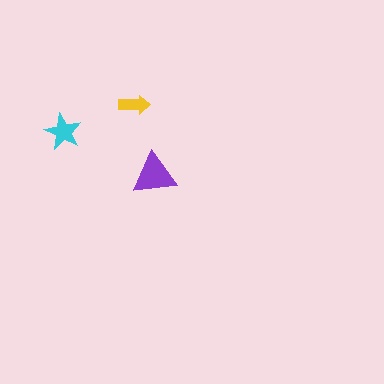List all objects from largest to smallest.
The purple triangle, the cyan star, the yellow arrow.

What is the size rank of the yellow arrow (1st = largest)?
3rd.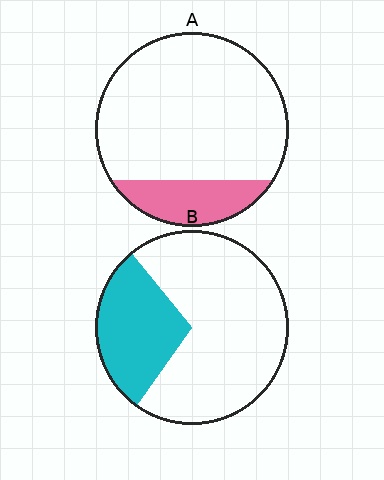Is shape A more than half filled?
No.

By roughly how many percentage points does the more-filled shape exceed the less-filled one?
By roughly 10 percentage points (B over A).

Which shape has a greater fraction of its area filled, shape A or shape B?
Shape B.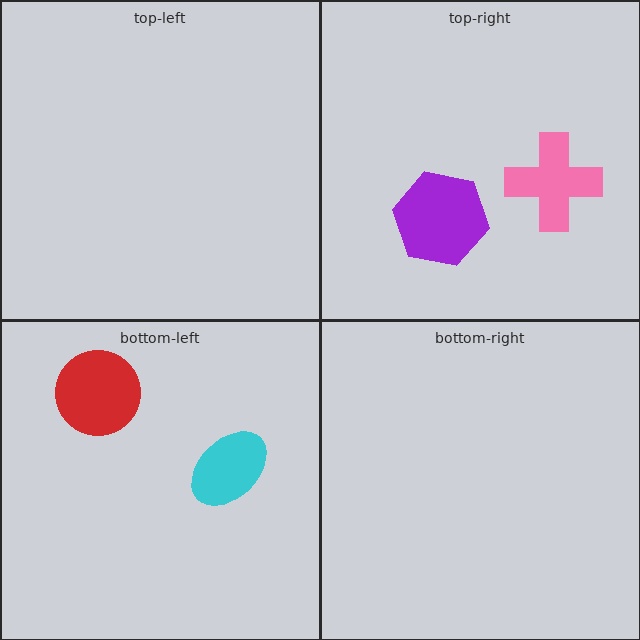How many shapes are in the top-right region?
2.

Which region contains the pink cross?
The top-right region.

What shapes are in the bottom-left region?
The cyan ellipse, the red circle.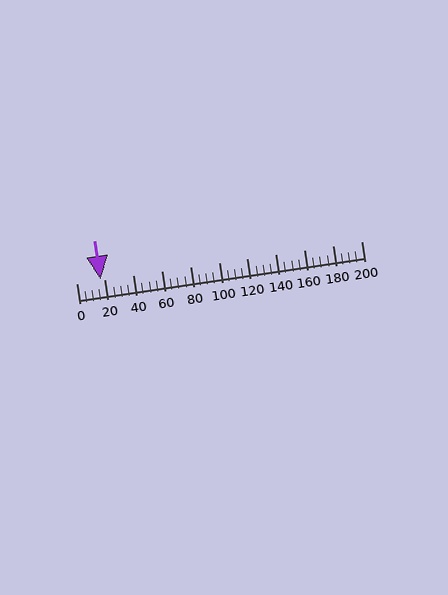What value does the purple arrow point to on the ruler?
The purple arrow points to approximately 17.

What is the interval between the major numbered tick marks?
The major tick marks are spaced 20 units apart.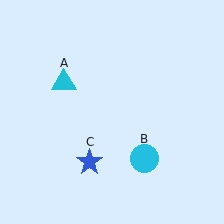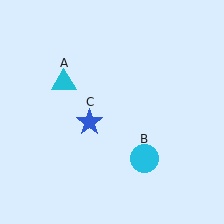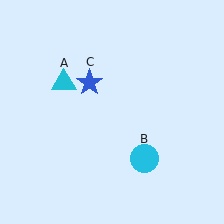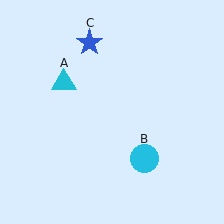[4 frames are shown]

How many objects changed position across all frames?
1 object changed position: blue star (object C).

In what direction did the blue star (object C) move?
The blue star (object C) moved up.